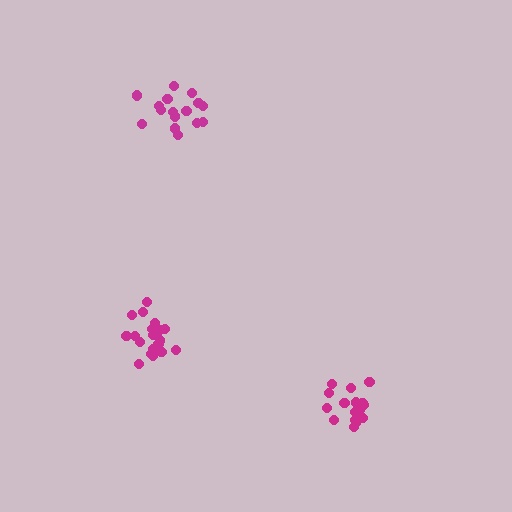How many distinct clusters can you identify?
There are 3 distinct clusters.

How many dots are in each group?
Group 1: 17 dots, Group 2: 16 dots, Group 3: 19 dots (52 total).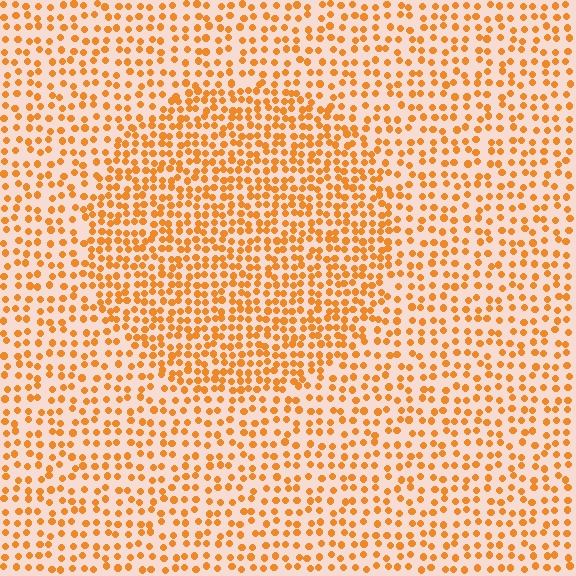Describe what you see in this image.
The image contains small orange elements arranged at two different densities. A circle-shaped region is visible where the elements are more densely packed than the surrounding area.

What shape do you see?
I see a circle.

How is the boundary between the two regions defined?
The boundary is defined by a change in element density (approximately 1.7x ratio). All elements are the same color, size, and shape.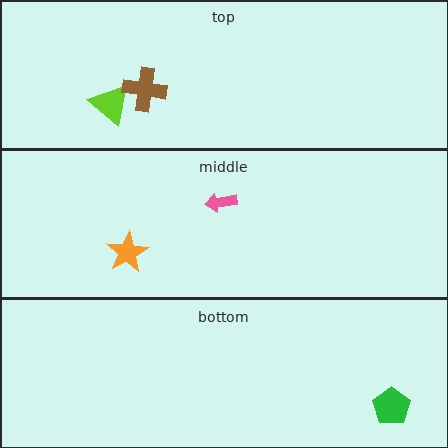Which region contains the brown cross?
The top region.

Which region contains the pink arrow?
The middle region.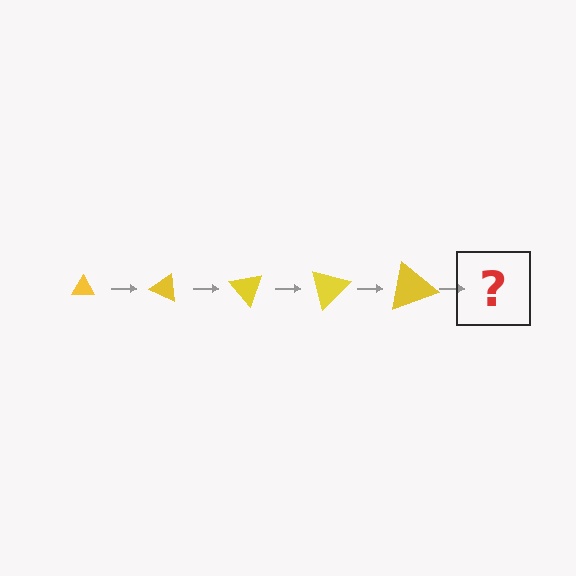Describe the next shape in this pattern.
It should be a triangle, larger than the previous one and rotated 125 degrees from the start.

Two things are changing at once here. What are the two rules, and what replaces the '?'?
The two rules are that the triangle grows larger each step and it rotates 25 degrees each step. The '?' should be a triangle, larger than the previous one and rotated 125 degrees from the start.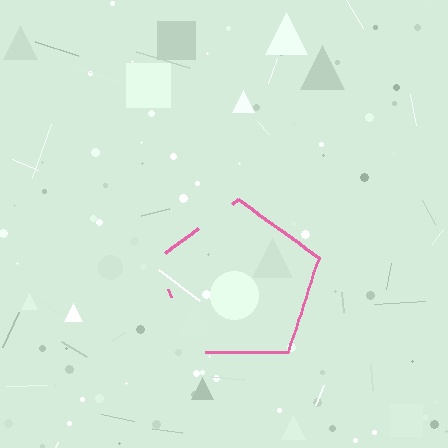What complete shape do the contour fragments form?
The contour fragments form a pentagon.